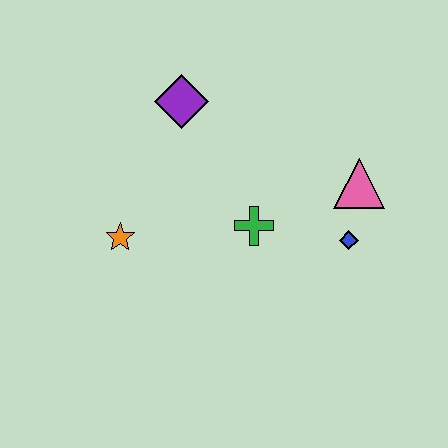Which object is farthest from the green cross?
The purple diamond is farthest from the green cross.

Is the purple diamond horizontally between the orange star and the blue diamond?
Yes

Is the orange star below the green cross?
Yes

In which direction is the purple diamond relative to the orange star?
The purple diamond is above the orange star.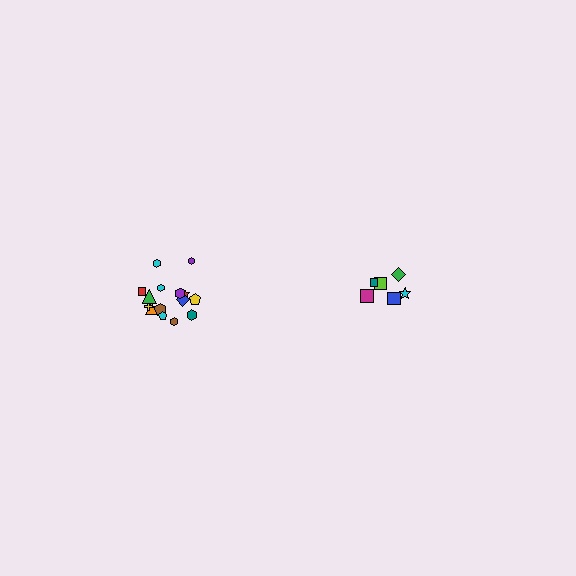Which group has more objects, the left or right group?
The left group.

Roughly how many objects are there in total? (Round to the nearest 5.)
Roughly 20 objects in total.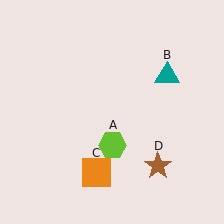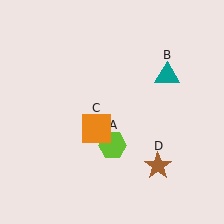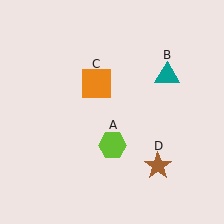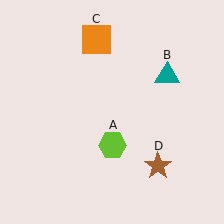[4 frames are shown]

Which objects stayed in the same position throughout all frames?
Lime hexagon (object A) and teal triangle (object B) and brown star (object D) remained stationary.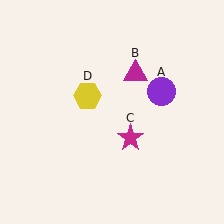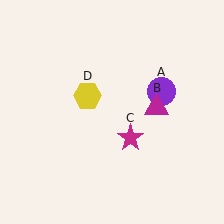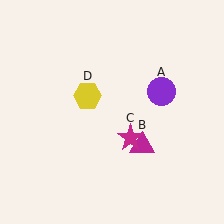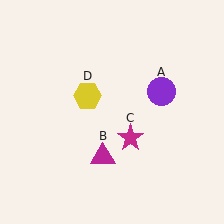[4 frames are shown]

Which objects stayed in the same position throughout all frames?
Purple circle (object A) and magenta star (object C) and yellow hexagon (object D) remained stationary.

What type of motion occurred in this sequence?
The magenta triangle (object B) rotated clockwise around the center of the scene.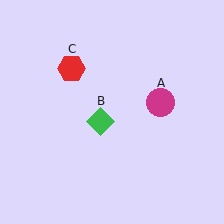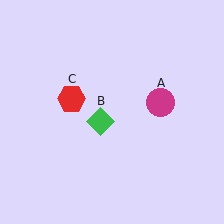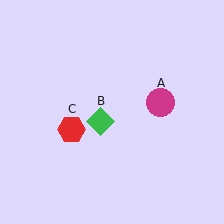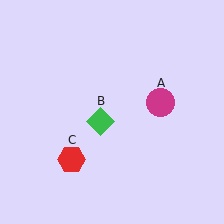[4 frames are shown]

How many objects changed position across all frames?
1 object changed position: red hexagon (object C).